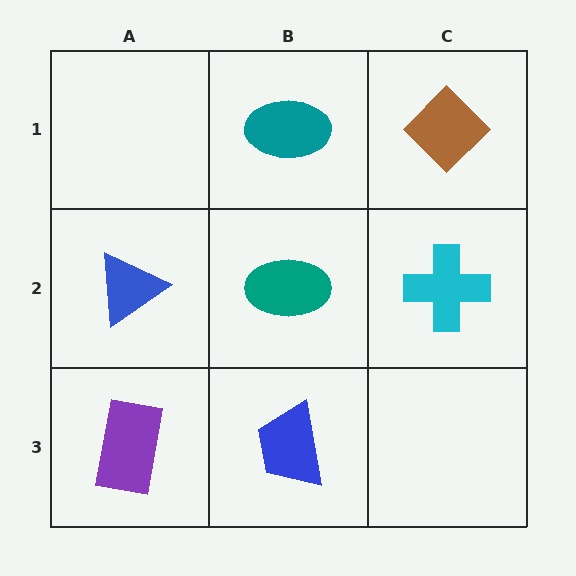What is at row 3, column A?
A purple rectangle.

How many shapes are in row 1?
2 shapes.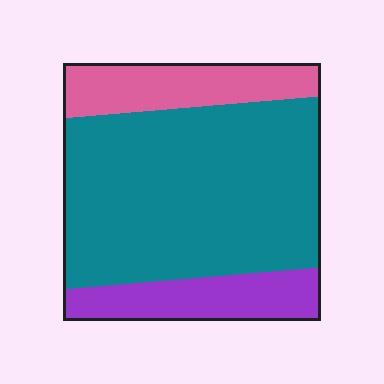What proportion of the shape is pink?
Pink takes up less than a quarter of the shape.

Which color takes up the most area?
Teal, at roughly 65%.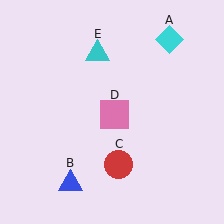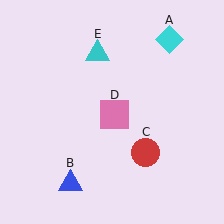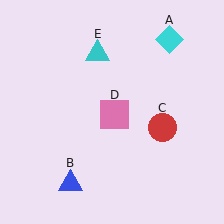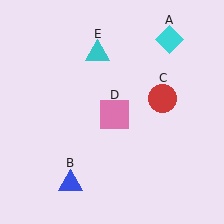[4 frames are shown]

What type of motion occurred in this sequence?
The red circle (object C) rotated counterclockwise around the center of the scene.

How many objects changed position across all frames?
1 object changed position: red circle (object C).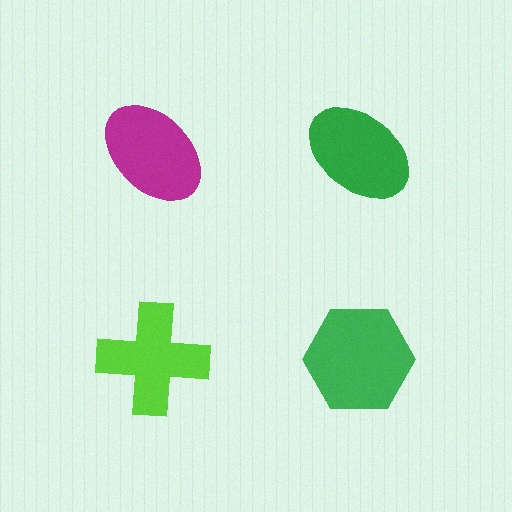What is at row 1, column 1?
A magenta ellipse.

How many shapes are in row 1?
2 shapes.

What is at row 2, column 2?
A green hexagon.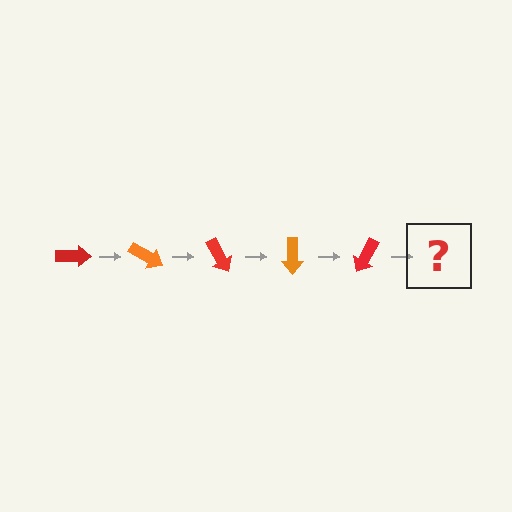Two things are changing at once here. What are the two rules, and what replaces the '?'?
The two rules are that it rotates 30 degrees each step and the color cycles through red and orange. The '?' should be an orange arrow, rotated 150 degrees from the start.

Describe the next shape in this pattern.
It should be an orange arrow, rotated 150 degrees from the start.